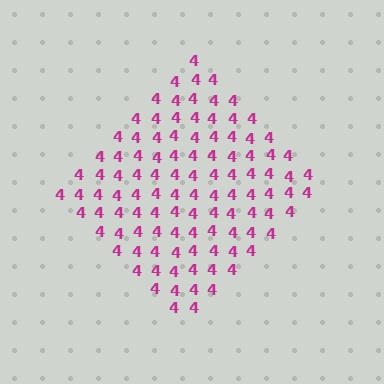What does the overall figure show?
The overall figure shows a diamond.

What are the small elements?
The small elements are digit 4's.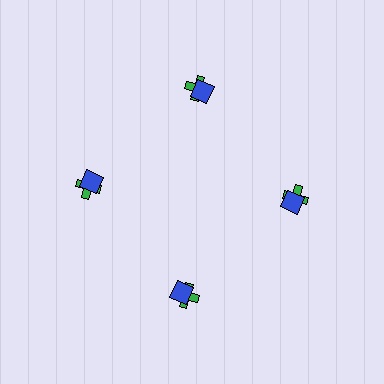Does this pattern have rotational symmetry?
Yes, this pattern has 4-fold rotational symmetry. It looks the same after rotating 90 degrees around the center.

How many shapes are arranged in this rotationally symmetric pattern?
There are 8 shapes, arranged in 4 groups of 2.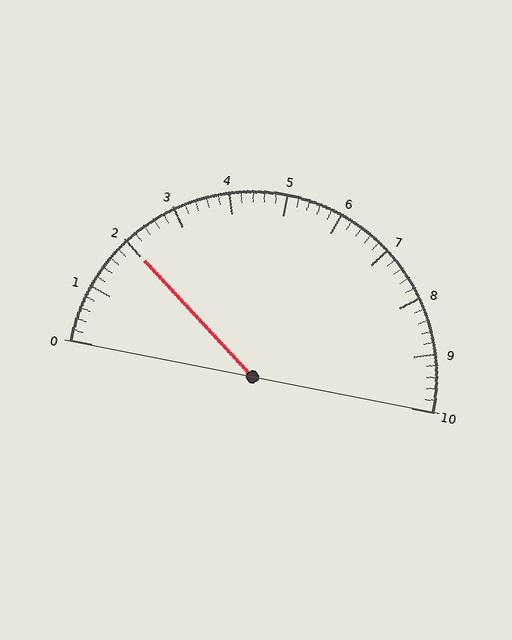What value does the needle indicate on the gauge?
The needle indicates approximately 2.0.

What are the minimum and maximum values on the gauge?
The gauge ranges from 0 to 10.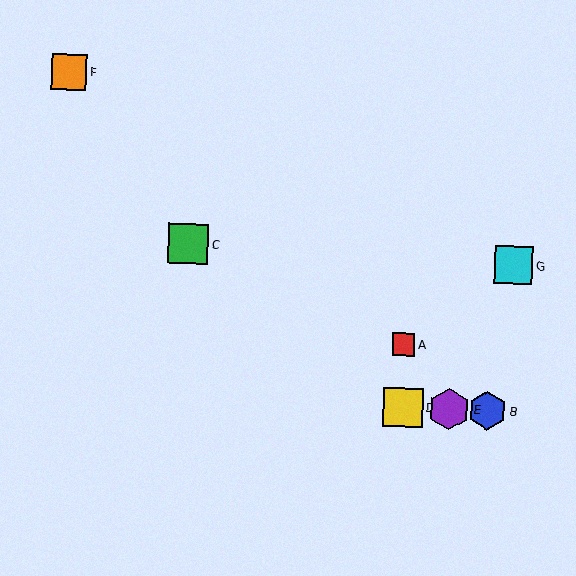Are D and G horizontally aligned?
No, D is at y≈407 and G is at y≈265.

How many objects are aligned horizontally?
3 objects (B, D, E) are aligned horizontally.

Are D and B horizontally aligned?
Yes, both are at y≈407.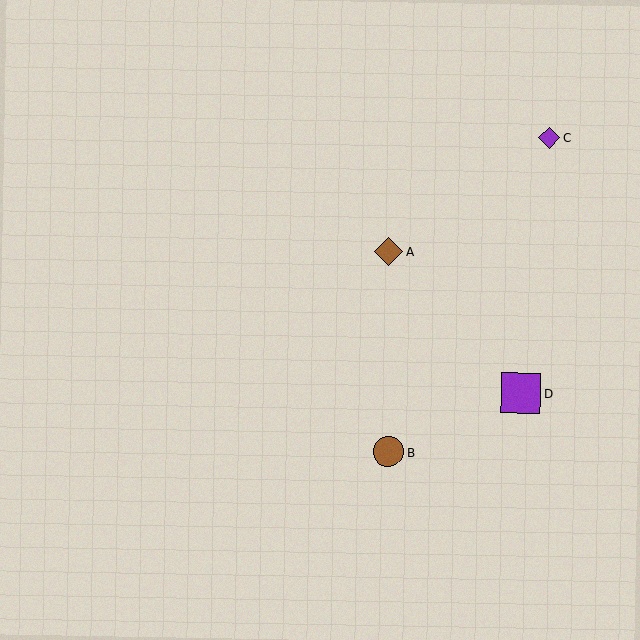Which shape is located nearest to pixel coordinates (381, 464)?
The brown circle (labeled B) at (388, 452) is nearest to that location.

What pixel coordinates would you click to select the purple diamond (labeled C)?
Click at (549, 138) to select the purple diamond C.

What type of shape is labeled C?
Shape C is a purple diamond.